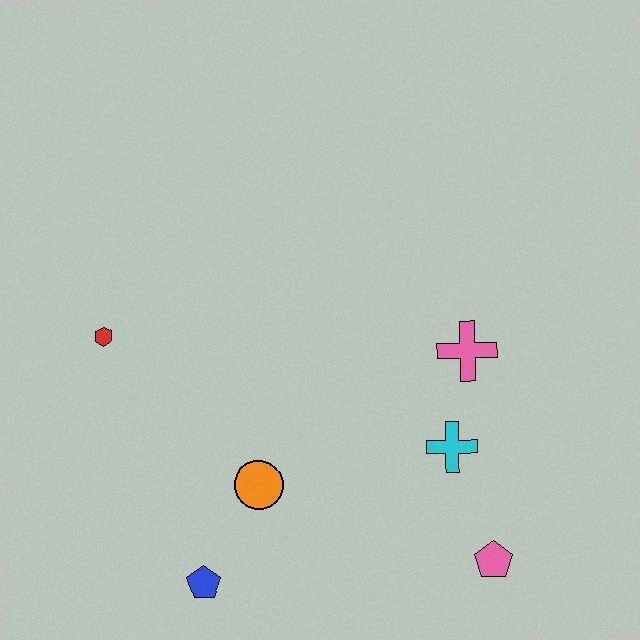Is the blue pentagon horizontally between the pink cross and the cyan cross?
No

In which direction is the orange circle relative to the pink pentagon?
The orange circle is to the left of the pink pentagon.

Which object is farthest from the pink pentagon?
The red hexagon is farthest from the pink pentagon.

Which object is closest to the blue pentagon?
The orange circle is closest to the blue pentagon.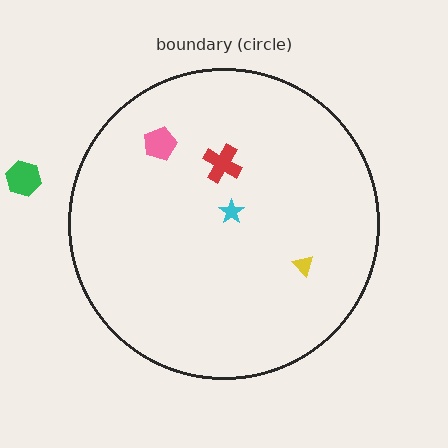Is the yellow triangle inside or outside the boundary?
Inside.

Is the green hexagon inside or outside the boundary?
Outside.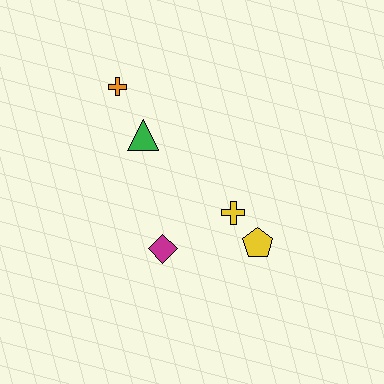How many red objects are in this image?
There are no red objects.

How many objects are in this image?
There are 5 objects.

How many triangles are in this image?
There is 1 triangle.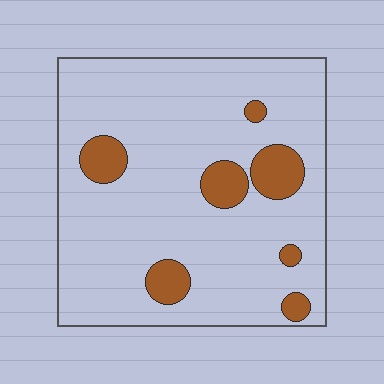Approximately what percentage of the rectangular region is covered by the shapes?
Approximately 15%.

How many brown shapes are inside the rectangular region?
7.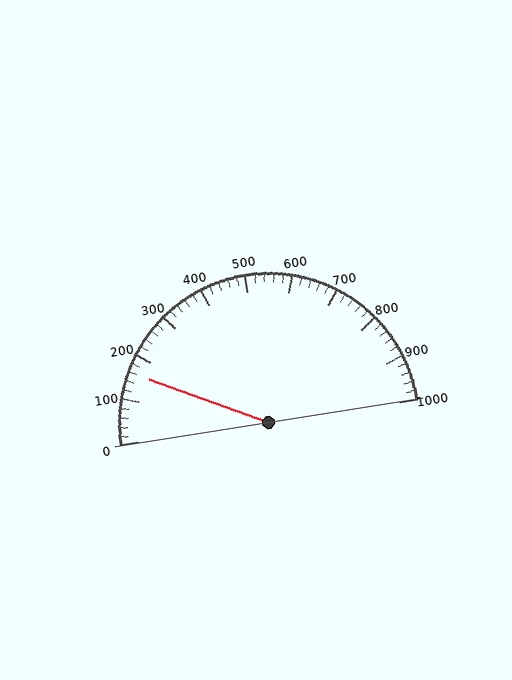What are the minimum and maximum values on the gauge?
The gauge ranges from 0 to 1000.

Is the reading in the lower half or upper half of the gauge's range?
The reading is in the lower half of the range (0 to 1000).